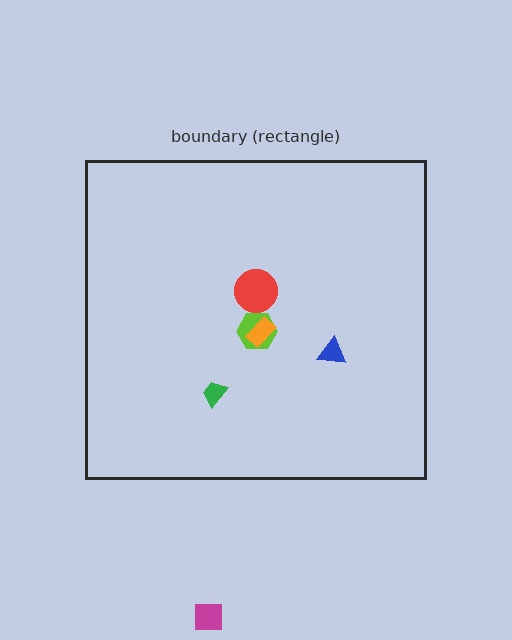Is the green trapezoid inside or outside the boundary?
Inside.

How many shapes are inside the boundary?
5 inside, 1 outside.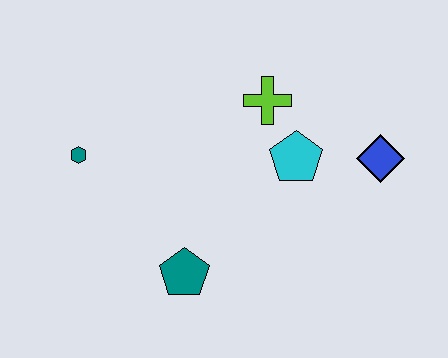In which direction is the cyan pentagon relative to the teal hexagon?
The cyan pentagon is to the right of the teal hexagon.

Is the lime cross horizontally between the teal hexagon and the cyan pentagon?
Yes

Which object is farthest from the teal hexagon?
The blue diamond is farthest from the teal hexagon.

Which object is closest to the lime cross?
The cyan pentagon is closest to the lime cross.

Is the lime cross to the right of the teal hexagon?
Yes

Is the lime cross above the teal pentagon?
Yes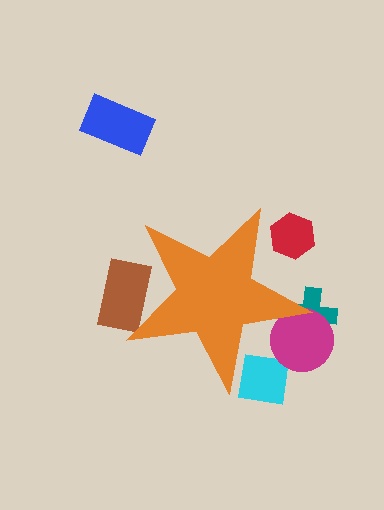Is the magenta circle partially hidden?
Yes, the magenta circle is partially hidden behind the orange star.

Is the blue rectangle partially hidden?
No, the blue rectangle is fully visible.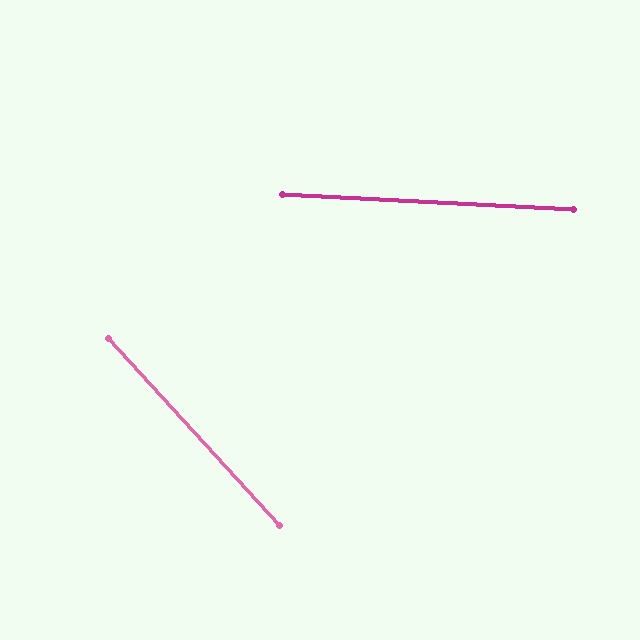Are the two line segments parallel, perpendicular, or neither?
Neither parallel nor perpendicular — they differ by about 45°.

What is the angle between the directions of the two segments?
Approximately 45 degrees.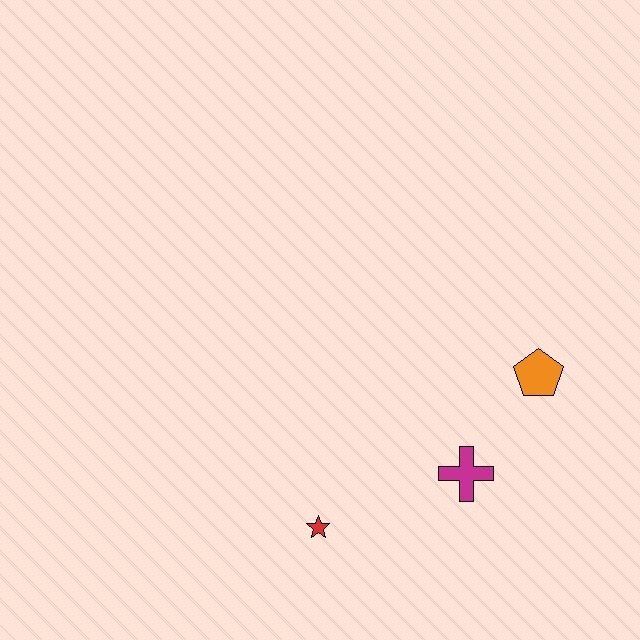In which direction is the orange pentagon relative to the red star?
The orange pentagon is to the right of the red star.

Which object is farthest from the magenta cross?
The red star is farthest from the magenta cross.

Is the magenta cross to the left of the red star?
No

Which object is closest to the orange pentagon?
The magenta cross is closest to the orange pentagon.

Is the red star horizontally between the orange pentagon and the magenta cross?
No